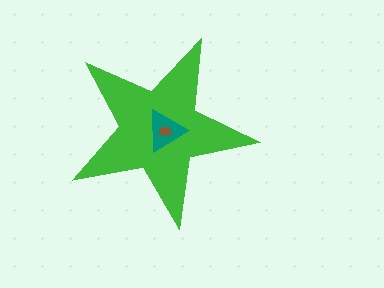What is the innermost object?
The brown trapezoid.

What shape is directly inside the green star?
The teal triangle.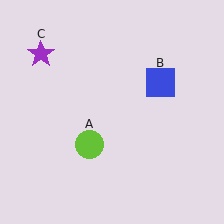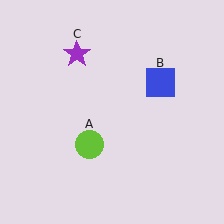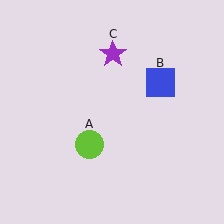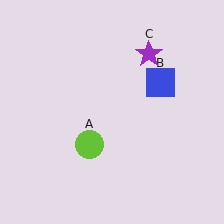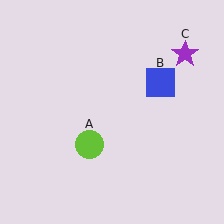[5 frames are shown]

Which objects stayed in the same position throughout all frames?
Lime circle (object A) and blue square (object B) remained stationary.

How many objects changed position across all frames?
1 object changed position: purple star (object C).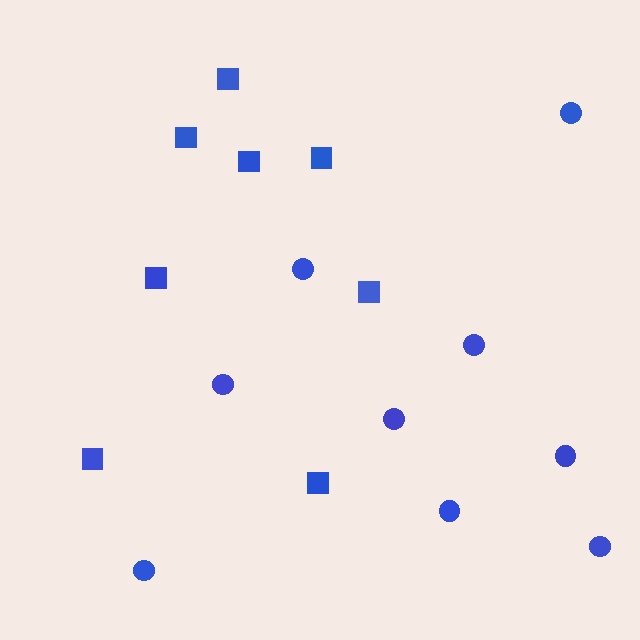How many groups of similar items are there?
There are 2 groups: one group of squares (8) and one group of circles (9).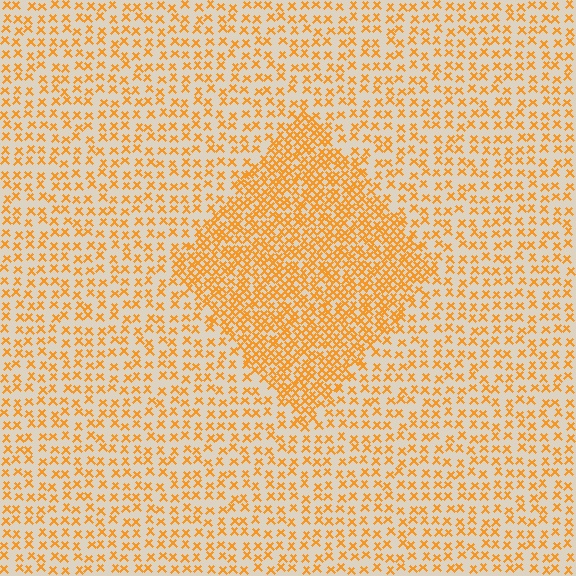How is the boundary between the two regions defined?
The boundary is defined by a change in element density (approximately 2.2x ratio). All elements are the same color, size, and shape.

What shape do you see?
I see a diamond.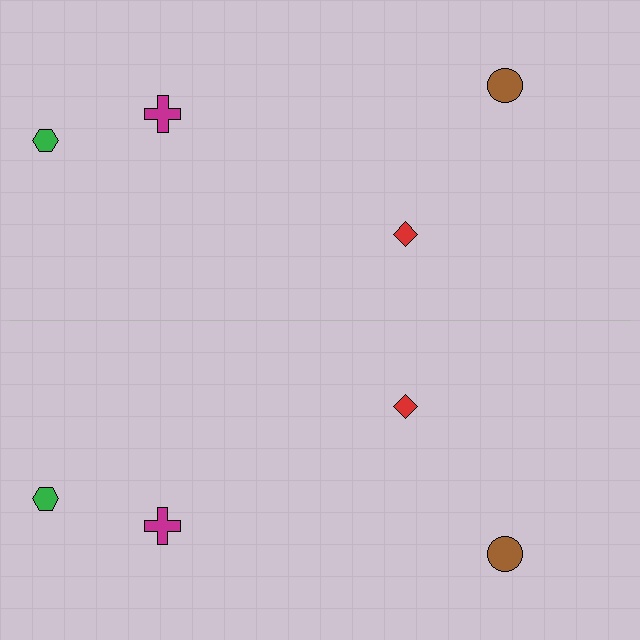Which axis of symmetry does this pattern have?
The pattern has a horizontal axis of symmetry running through the center of the image.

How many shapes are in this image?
There are 8 shapes in this image.